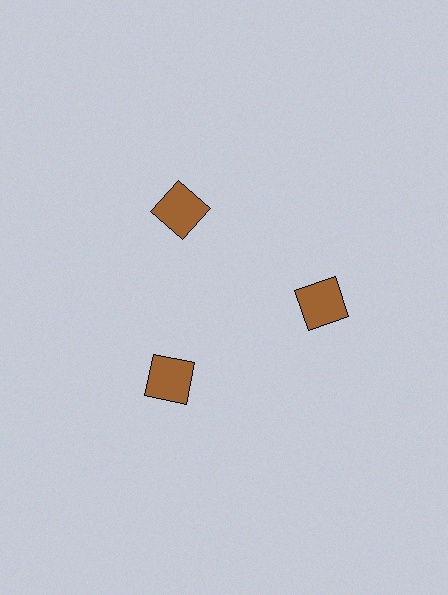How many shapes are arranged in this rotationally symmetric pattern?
There are 3 shapes, arranged in 3 groups of 1.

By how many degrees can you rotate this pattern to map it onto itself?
The pattern maps onto itself every 120 degrees of rotation.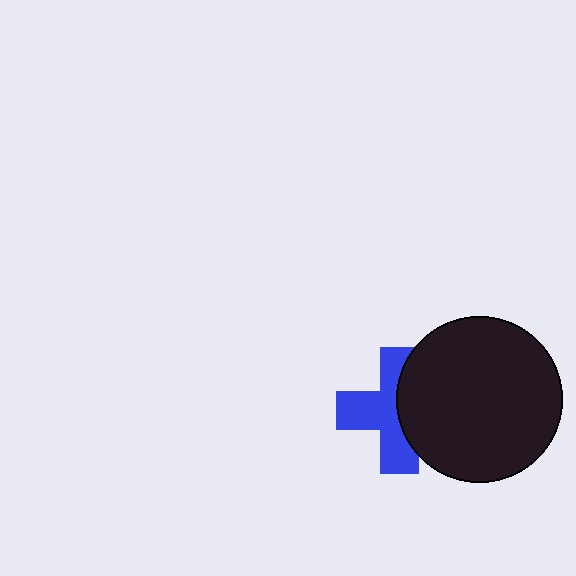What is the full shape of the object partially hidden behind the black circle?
The partially hidden object is a blue cross.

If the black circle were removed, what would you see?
You would see the complete blue cross.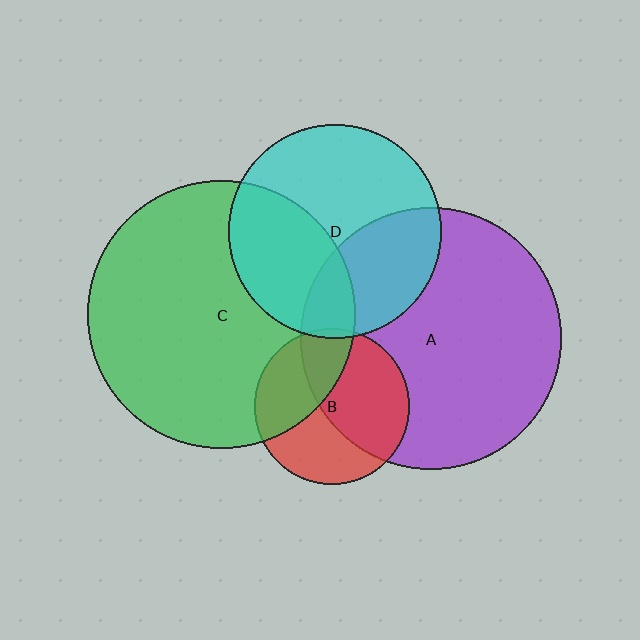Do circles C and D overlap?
Yes.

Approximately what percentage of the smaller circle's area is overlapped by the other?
Approximately 40%.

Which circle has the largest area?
Circle C (green).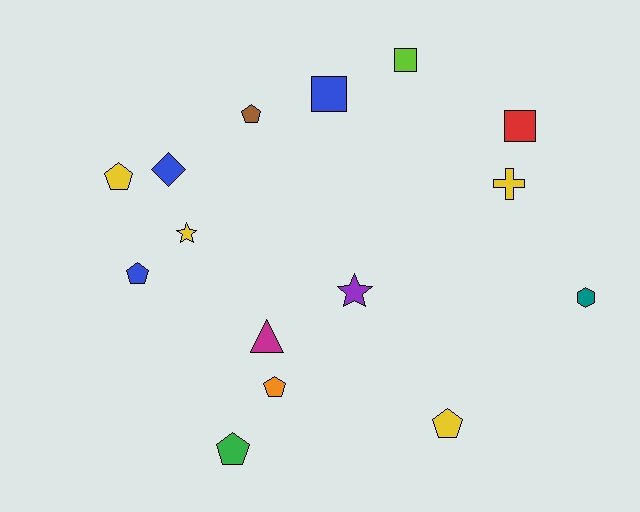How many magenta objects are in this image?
There is 1 magenta object.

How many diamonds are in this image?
There is 1 diamond.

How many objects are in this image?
There are 15 objects.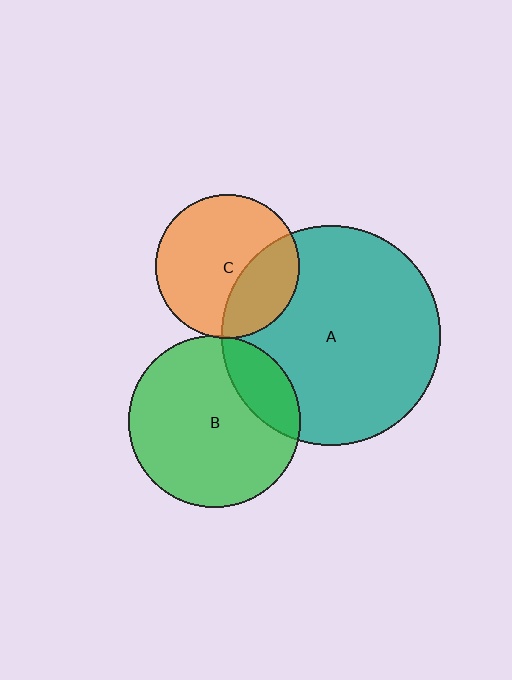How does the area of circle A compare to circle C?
Approximately 2.3 times.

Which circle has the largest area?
Circle A (teal).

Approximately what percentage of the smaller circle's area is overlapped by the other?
Approximately 20%.